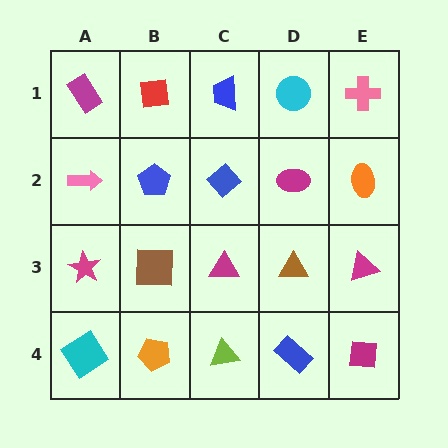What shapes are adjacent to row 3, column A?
A pink arrow (row 2, column A), a cyan diamond (row 4, column A), a brown square (row 3, column B).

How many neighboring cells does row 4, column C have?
3.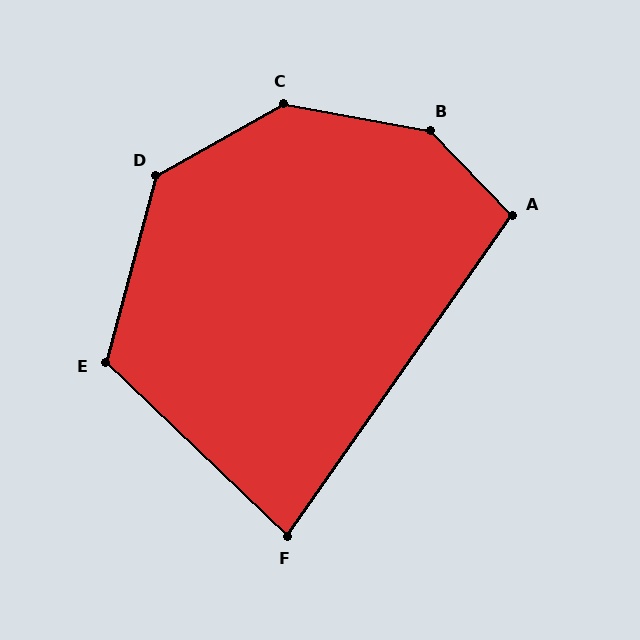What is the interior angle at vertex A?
Approximately 101 degrees (obtuse).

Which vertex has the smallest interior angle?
F, at approximately 81 degrees.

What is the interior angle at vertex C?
Approximately 141 degrees (obtuse).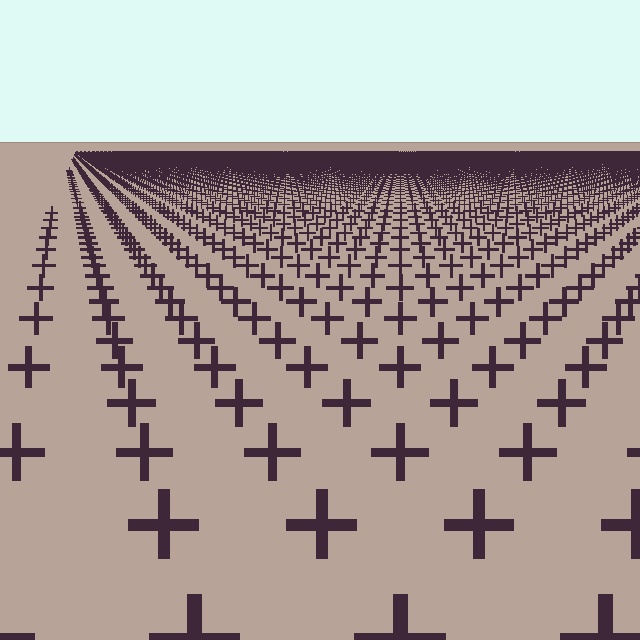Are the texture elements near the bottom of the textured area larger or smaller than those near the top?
Larger. Near the bottom, elements are closer to the viewer and appear at a bigger on-screen size.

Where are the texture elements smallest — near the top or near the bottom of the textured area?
Near the top.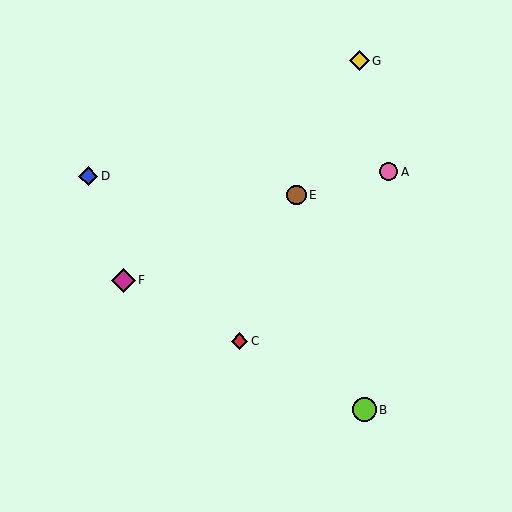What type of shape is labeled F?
Shape F is a magenta diamond.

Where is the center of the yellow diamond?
The center of the yellow diamond is at (359, 61).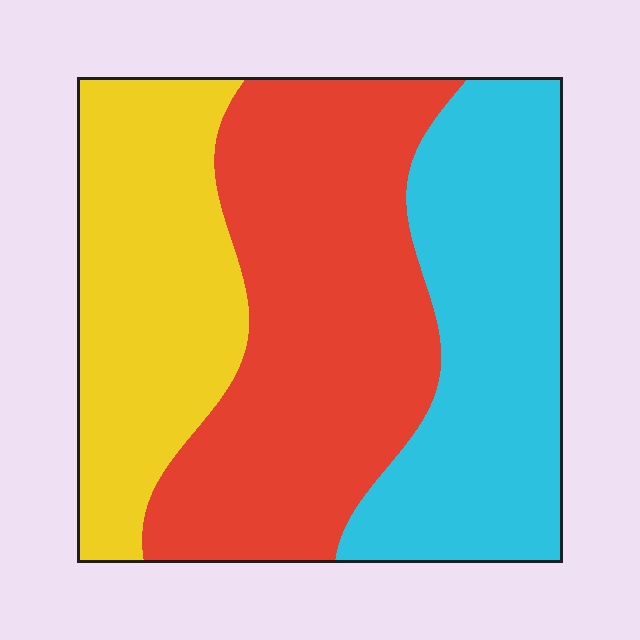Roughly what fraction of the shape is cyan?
Cyan covers about 30% of the shape.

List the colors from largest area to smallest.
From largest to smallest: red, cyan, yellow.